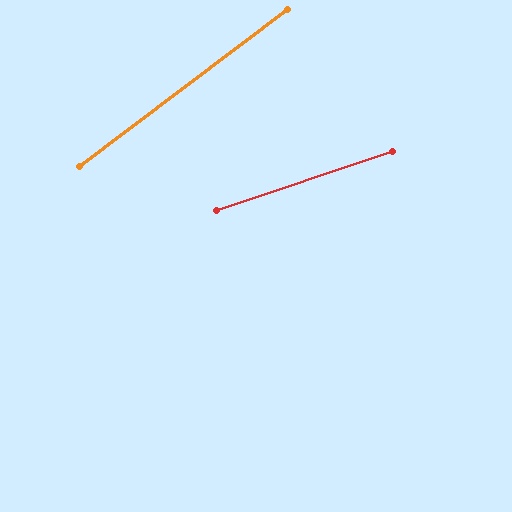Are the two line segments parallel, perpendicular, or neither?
Neither parallel nor perpendicular — they differ by about 19°.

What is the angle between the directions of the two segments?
Approximately 19 degrees.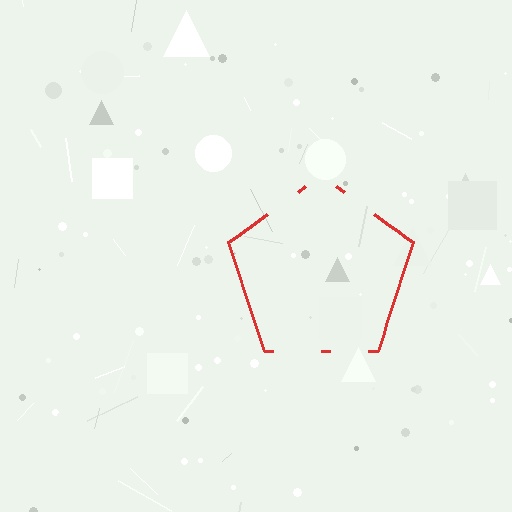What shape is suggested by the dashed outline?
The dashed outline suggests a pentagon.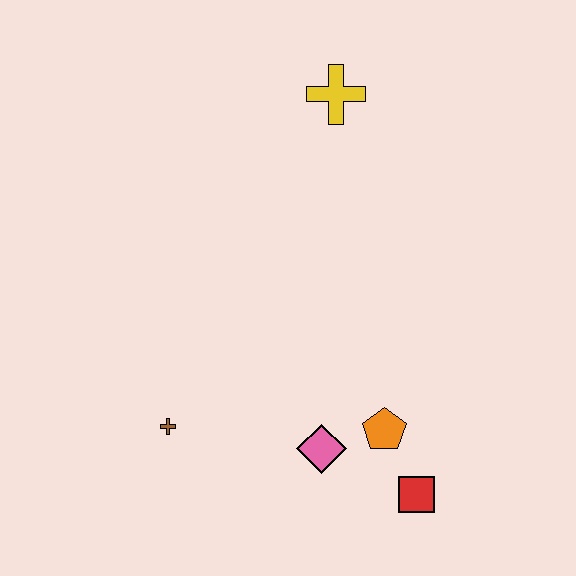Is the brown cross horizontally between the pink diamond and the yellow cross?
No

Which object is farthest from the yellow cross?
The red square is farthest from the yellow cross.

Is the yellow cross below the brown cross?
No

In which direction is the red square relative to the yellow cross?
The red square is below the yellow cross.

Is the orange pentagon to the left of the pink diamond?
No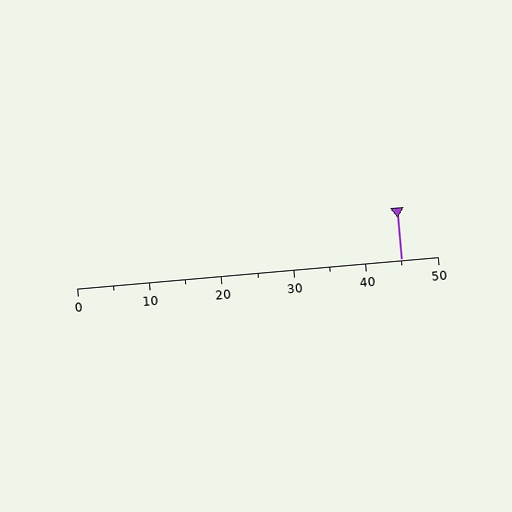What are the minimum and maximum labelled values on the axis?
The axis runs from 0 to 50.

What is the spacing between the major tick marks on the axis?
The major ticks are spaced 10 apart.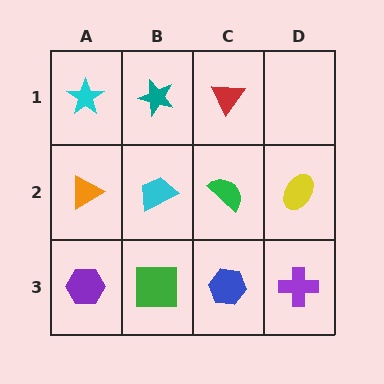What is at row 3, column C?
A blue hexagon.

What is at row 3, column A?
A purple hexagon.